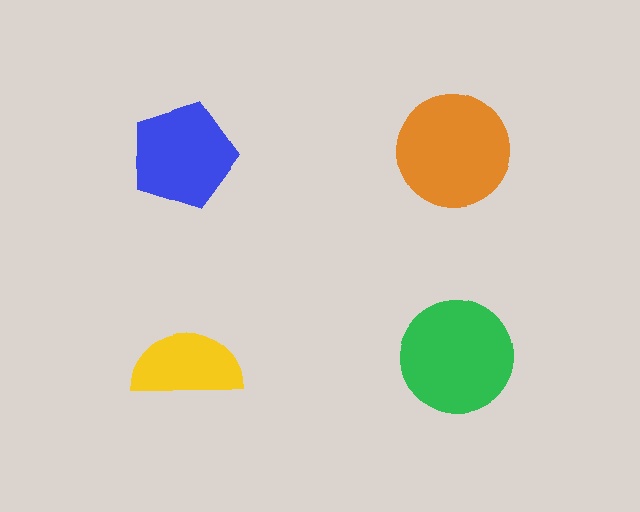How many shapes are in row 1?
2 shapes.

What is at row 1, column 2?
An orange circle.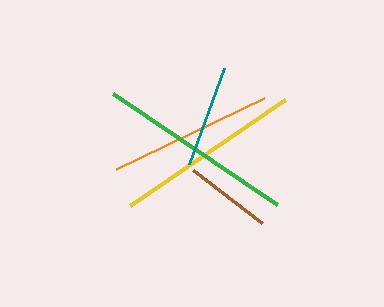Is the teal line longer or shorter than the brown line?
The teal line is longer than the brown line.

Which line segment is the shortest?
The brown line is the shortest at approximately 87 pixels.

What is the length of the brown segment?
The brown segment is approximately 87 pixels long.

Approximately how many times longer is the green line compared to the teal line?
The green line is approximately 1.9 times the length of the teal line.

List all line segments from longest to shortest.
From longest to shortest: green, yellow, orange, teal, brown.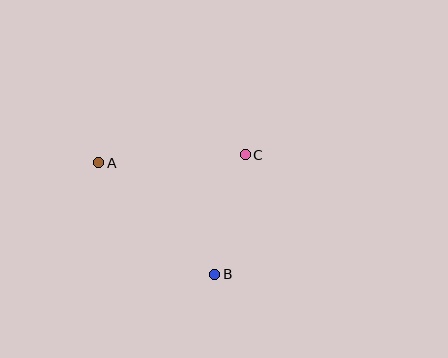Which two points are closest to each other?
Points B and C are closest to each other.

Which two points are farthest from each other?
Points A and B are farthest from each other.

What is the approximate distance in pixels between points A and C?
The distance between A and C is approximately 147 pixels.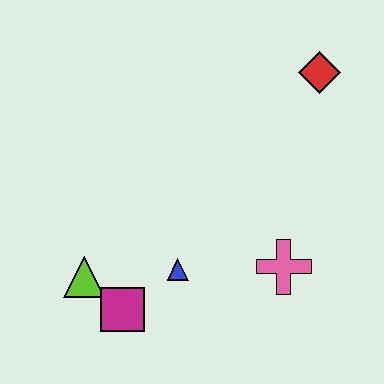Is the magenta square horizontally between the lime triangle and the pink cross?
Yes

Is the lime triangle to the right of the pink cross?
No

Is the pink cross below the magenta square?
No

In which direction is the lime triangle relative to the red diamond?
The lime triangle is to the left of the red diamond.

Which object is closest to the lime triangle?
The magenta square is closest to the lime triangle.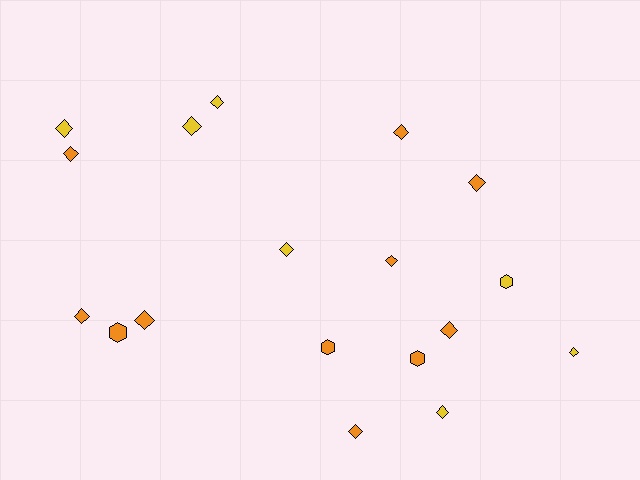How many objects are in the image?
There are 18 objects.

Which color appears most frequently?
Orange, with 11 objects.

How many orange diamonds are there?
There are 8 orange diamonds.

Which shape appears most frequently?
Diamond, with 14 objects.